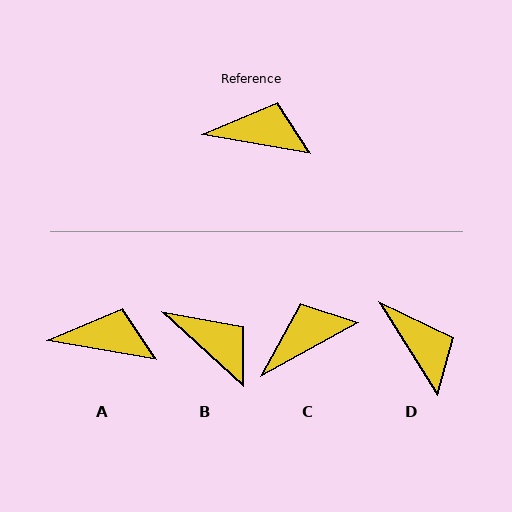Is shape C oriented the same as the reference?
No, it is off by about 39 degrees.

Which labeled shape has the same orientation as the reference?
A.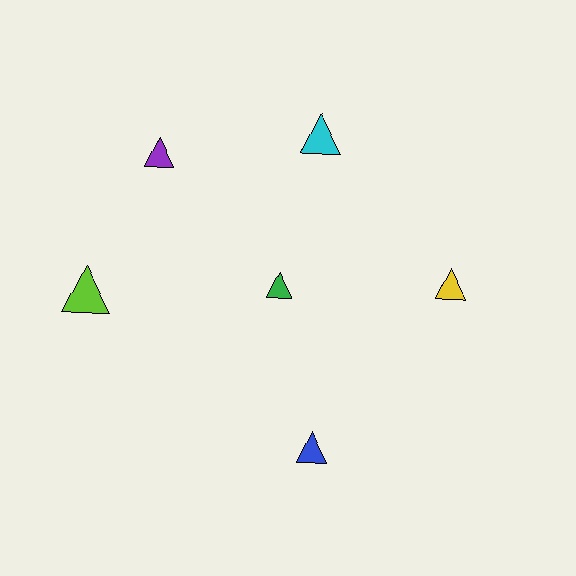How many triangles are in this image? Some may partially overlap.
There are 6 triangles.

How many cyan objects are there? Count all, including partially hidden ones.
There is 1 cyan object.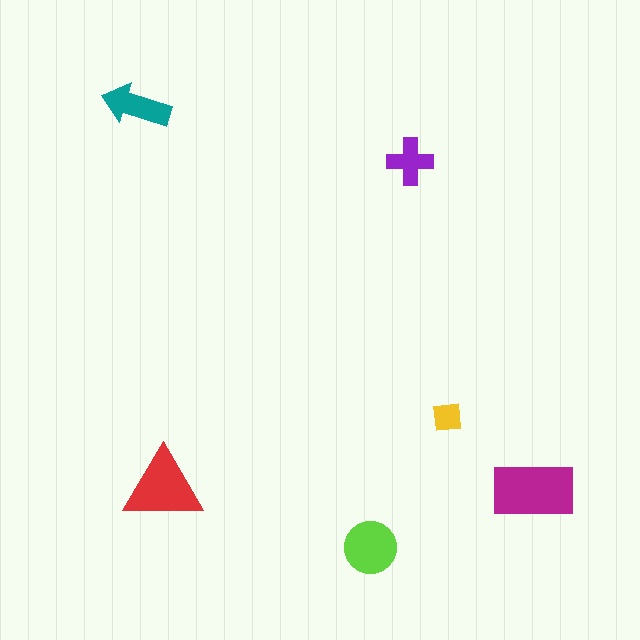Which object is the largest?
The magenta rectangle.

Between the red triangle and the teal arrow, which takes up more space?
The red triangle.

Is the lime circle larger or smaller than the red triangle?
Smaller.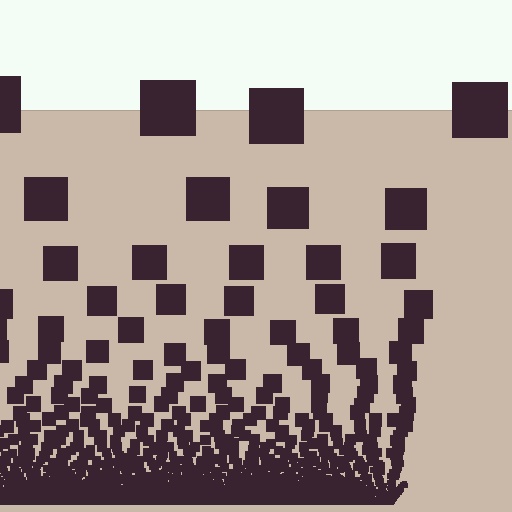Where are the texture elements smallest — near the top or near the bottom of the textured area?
Near the bottom.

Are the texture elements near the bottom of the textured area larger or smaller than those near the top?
Smaller. The gradient is inverted — elements near the bottom are smaller and denser.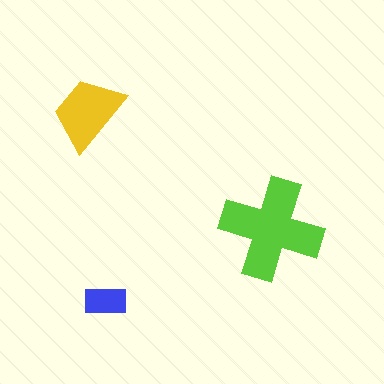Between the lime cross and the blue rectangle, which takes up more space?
The lime cross.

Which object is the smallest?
The blue rectangle.